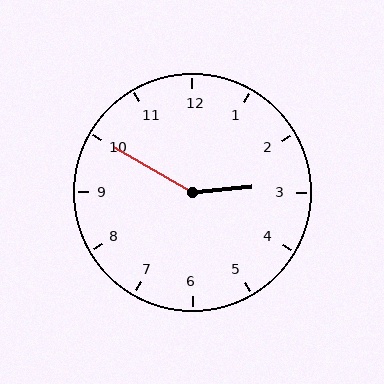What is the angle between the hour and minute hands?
Approximately 145 degrees.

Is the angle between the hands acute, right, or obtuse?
It is obtuse.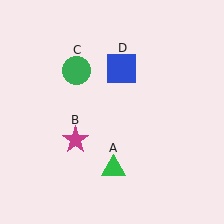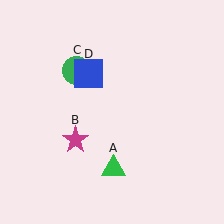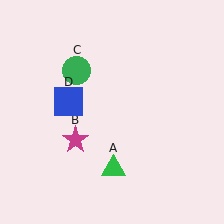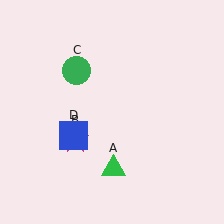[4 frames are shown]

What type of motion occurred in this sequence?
The blue square (object D) rotated counterclockwise around the center of the scene.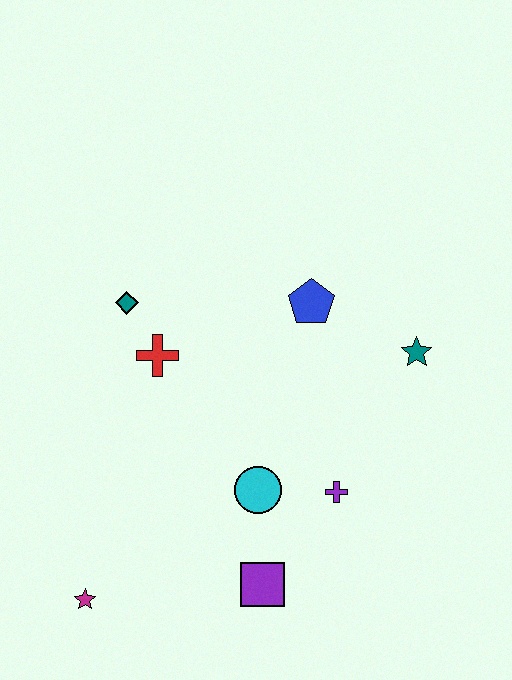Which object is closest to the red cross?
The teal diamond is closest to the red cross.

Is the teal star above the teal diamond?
No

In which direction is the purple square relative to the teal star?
The purple square is below the teal star.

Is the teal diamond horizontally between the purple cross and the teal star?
No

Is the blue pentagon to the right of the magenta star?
Yes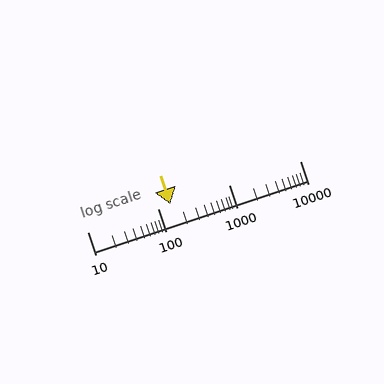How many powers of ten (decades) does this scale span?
The scale spans 3 decades, from 10 to 10000.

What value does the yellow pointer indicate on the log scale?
The pointer indicates approximately 150.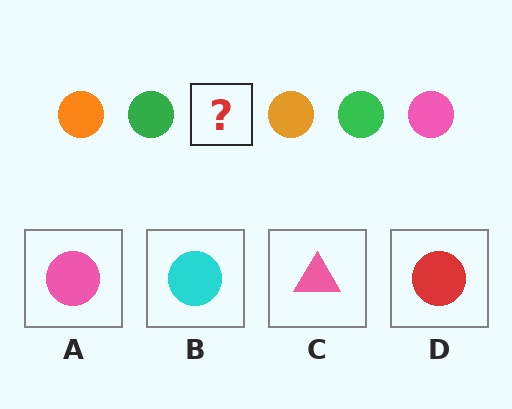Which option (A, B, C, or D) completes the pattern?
A.